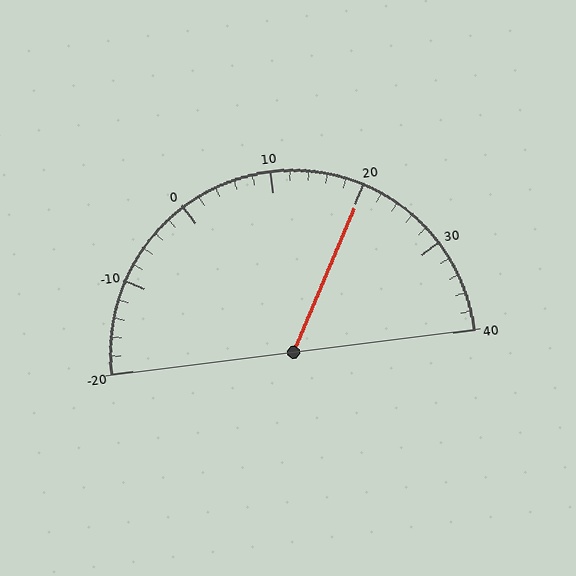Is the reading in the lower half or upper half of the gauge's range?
The reading is in the upper half of the range (-20 to 40).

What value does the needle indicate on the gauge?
The needle indicates approximately 20.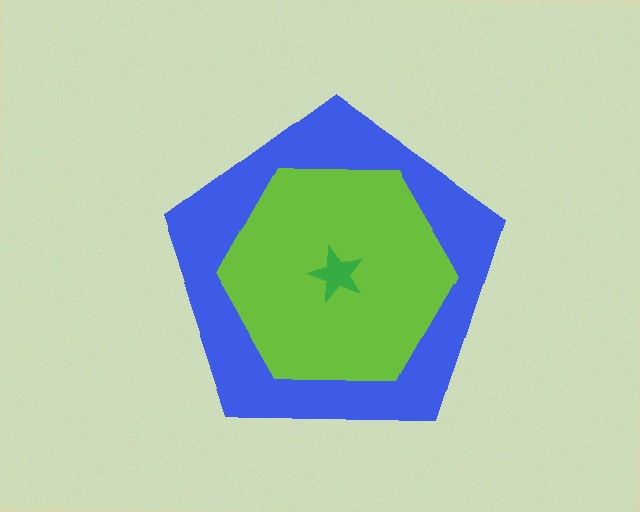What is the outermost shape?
The blue pentagon.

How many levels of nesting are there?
3.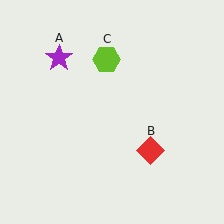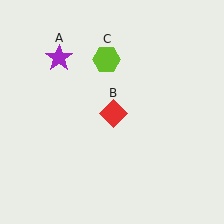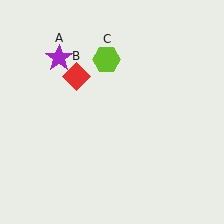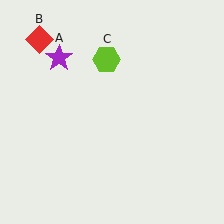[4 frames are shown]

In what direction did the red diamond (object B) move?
The red diamond (object B) moved up and to the left.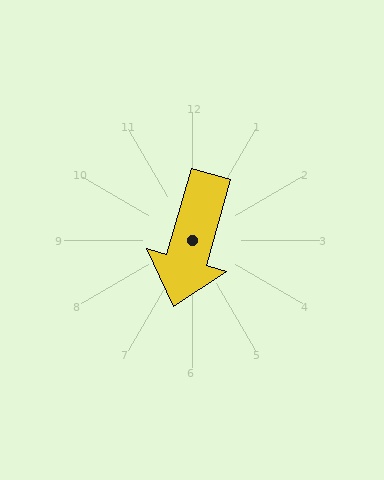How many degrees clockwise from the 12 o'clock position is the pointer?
Approximately 196 degrees.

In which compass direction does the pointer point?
South.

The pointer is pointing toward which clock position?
Roughly 7 o'clock.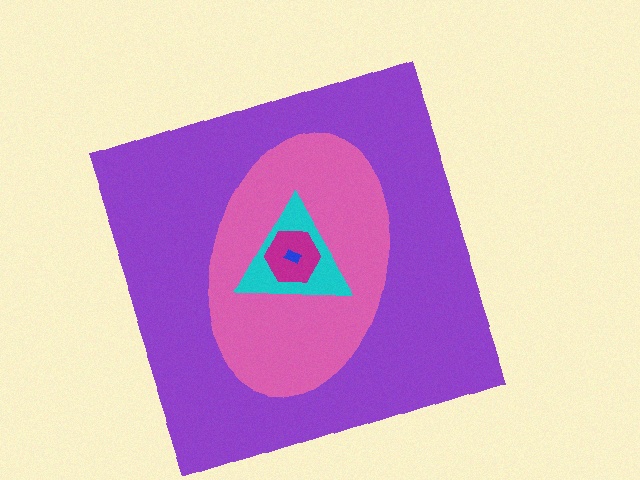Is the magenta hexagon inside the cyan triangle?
Yes.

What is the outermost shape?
The purple square.